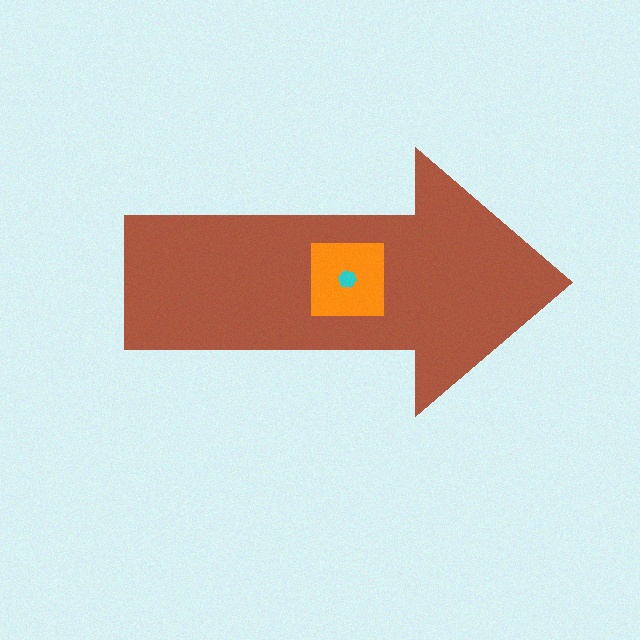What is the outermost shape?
The brown arrow.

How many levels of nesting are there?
3.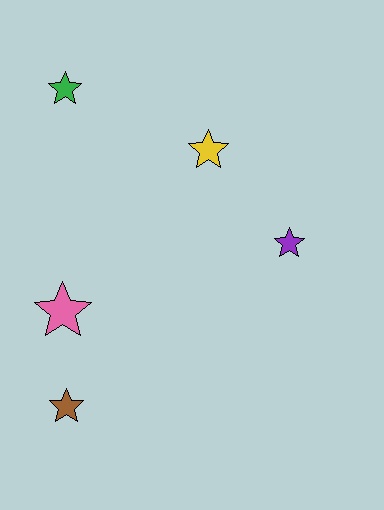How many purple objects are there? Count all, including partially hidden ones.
There is 1 purple object.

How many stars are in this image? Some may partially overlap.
There are 5 stars.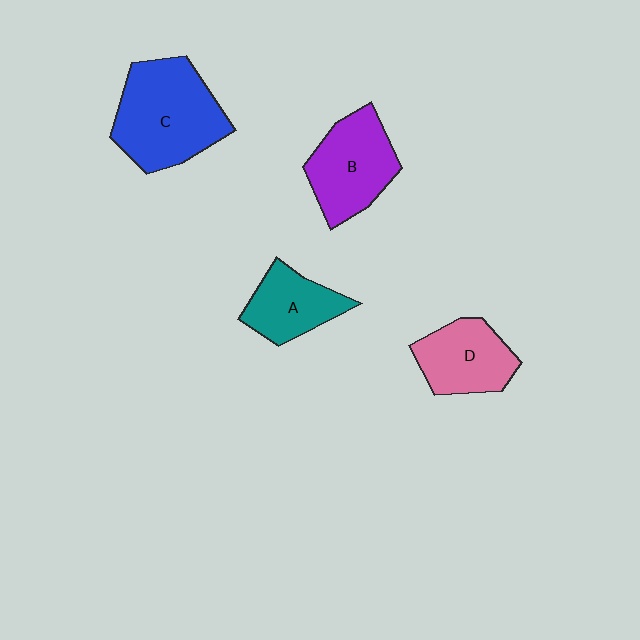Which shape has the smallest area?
Shape A (teal).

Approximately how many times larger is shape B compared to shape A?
Approximately 1.3 times.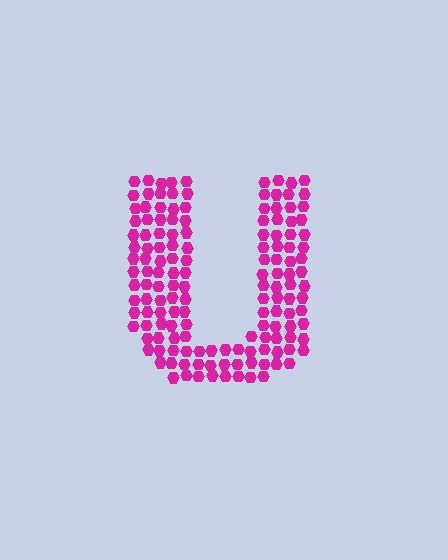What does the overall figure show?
The overall figure shows the letter U.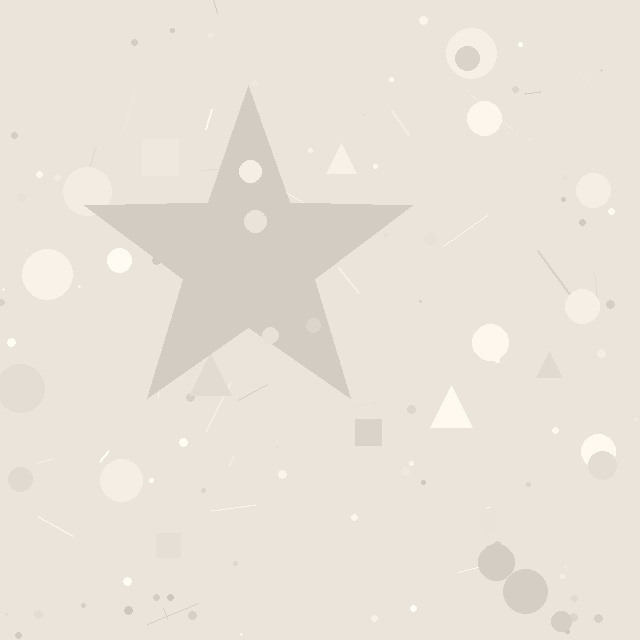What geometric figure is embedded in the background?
A star is embedded in the background.